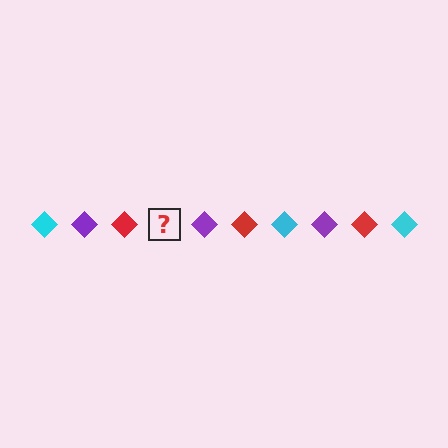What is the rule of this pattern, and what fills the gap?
The rule is that the pattern cycles through cyan, purple, red diamonds. The gap should be filled with a cyan diamond.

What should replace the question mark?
The question mark should be replaced with a cyan diamond.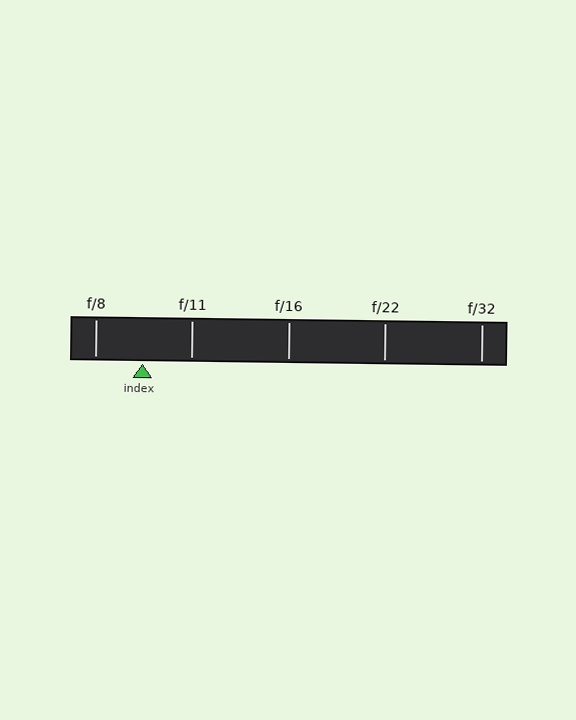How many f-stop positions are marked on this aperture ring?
There are 5 f-stop positions marked.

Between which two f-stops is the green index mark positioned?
The index mark is between f/8 and f/11.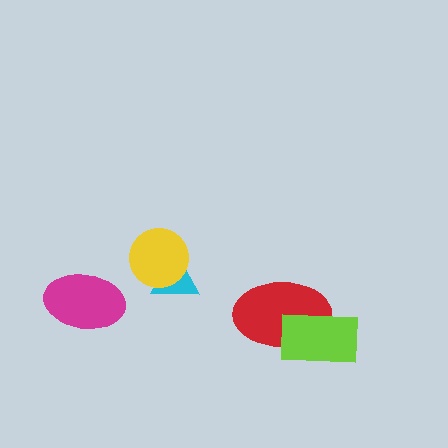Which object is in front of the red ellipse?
The lime rectangle is in front of the red ellipse.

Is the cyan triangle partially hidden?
Yes, it is partially covered by another shape.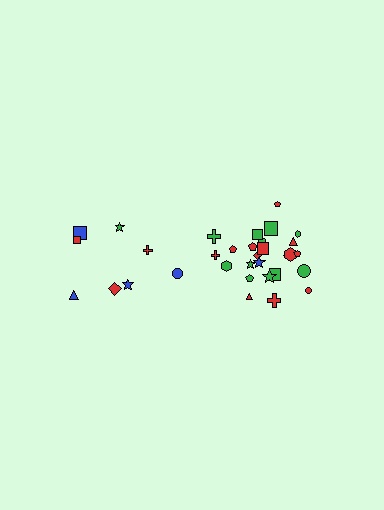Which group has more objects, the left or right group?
The right group.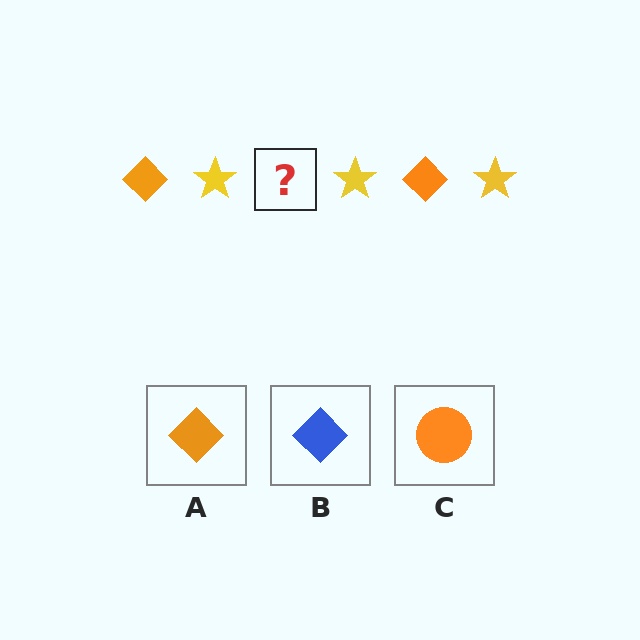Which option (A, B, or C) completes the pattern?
A.